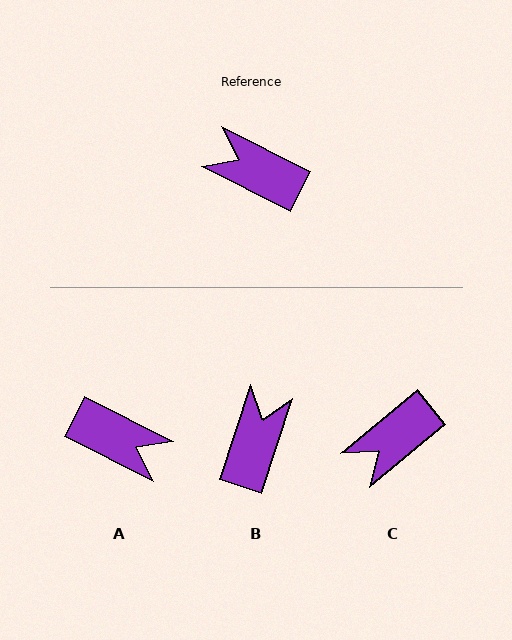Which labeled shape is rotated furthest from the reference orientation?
A, about 180 degrees away.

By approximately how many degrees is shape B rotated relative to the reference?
Approximately 82 degrees clockwise.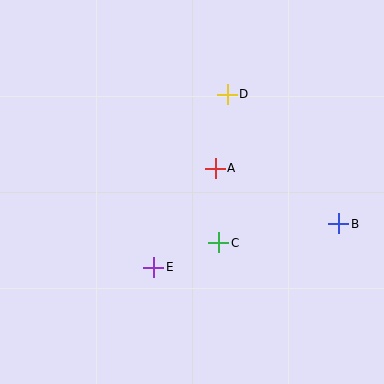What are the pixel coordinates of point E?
Point E is at (154, 267).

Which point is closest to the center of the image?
Point A at (215, 168) is closest to the center.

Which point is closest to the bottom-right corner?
Point B is closest to the bottom-right corner.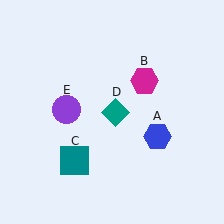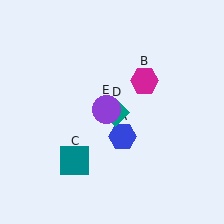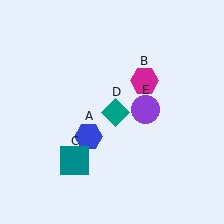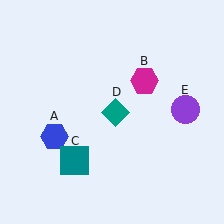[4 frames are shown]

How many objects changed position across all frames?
2 objects changed position: blue hexagon (object A), purple circle (object E).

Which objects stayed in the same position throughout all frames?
Magenta hexagon (object B) and teal square (object C) and teal diamond (object D) remained stationary.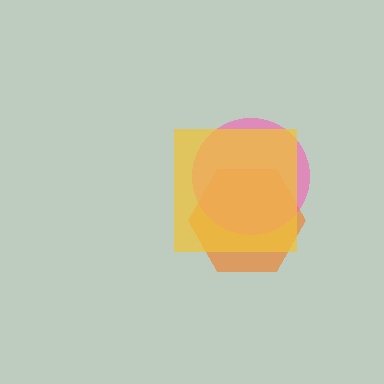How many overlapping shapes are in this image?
There are 3 overlapping shapes in the image.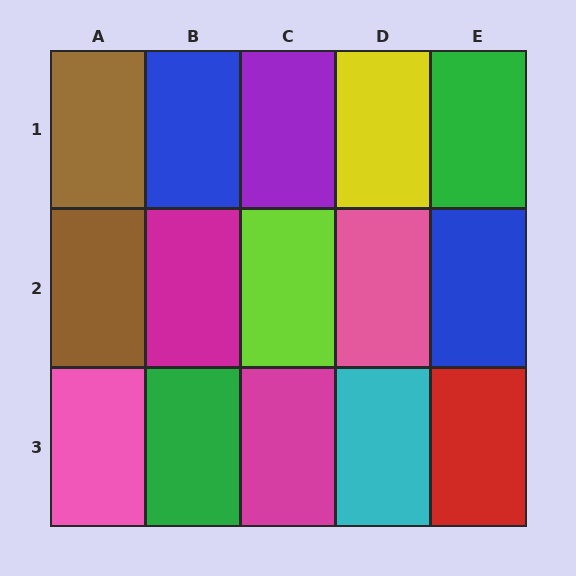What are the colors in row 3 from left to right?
Pink, green, magenta, cyan, red.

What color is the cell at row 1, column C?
Purple.